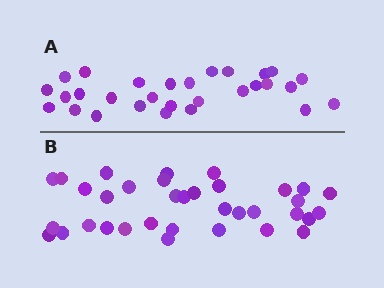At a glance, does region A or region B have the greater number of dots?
Region B (the bottom region) has more dots.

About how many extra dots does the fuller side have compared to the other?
Region B has about 6 more dots than region A.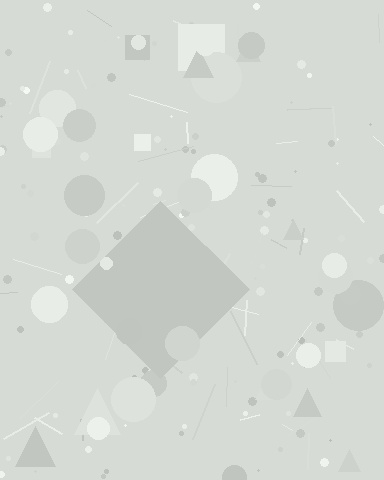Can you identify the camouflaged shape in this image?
The camouflaged shape is a diamond.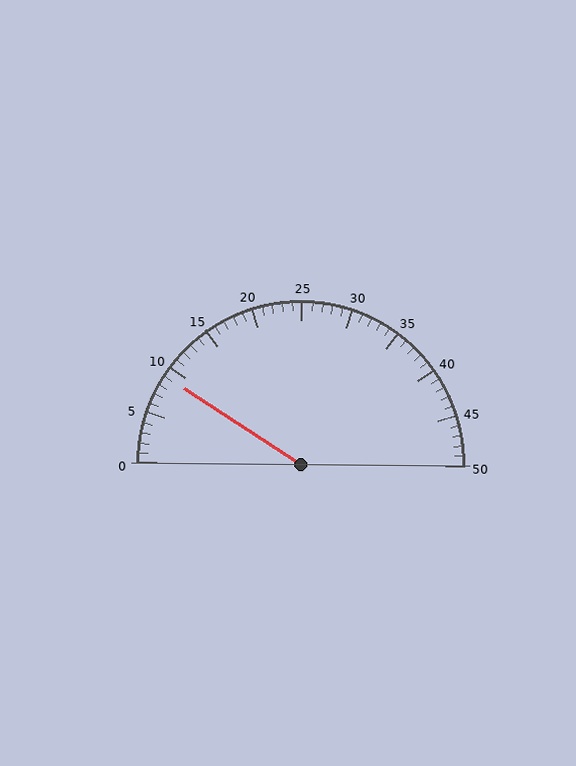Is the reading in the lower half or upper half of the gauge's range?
The reading is in the lower half of the range (0 to 50).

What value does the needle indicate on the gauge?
The needle indicates approximately 9.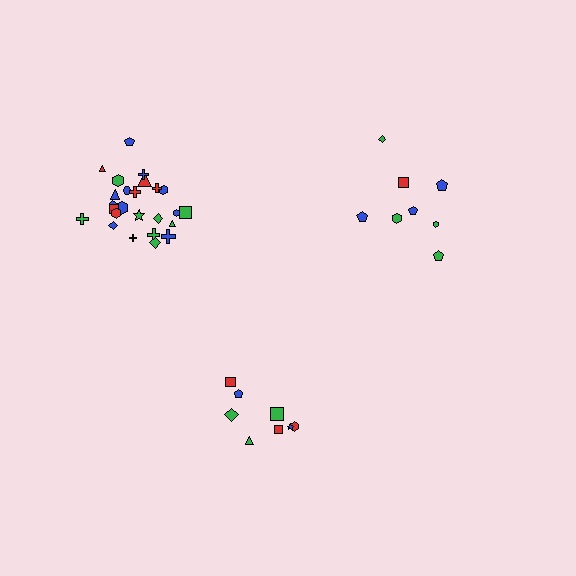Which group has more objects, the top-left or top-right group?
The top-left group.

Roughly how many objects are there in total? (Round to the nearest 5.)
Roughly 40 objects in total.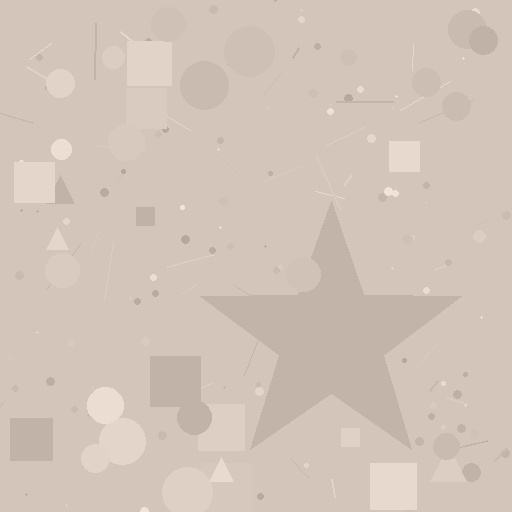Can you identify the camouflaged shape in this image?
The camouflaged shape is a star.